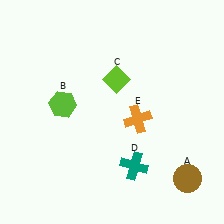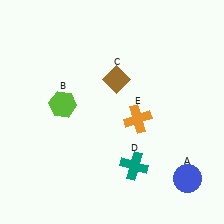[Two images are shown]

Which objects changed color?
A changed from brown to blue. C changed from lime to brown.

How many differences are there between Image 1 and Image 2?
There are 2 differences between the two images.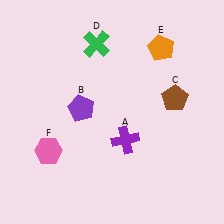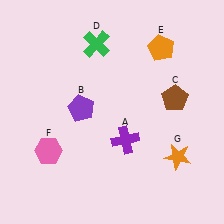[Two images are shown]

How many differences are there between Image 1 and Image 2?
There is 1 difference between the two images.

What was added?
An orange star (G) was added in Image 2.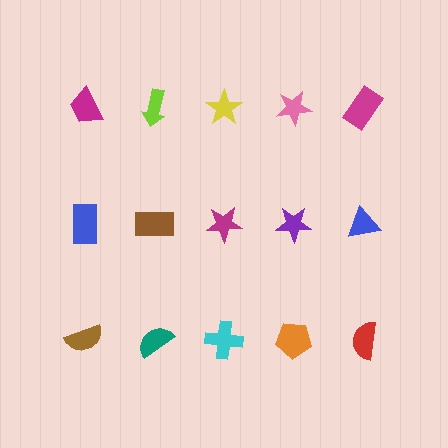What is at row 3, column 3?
A cyan cross.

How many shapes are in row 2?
5 shapes.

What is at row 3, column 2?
A teal semicircle.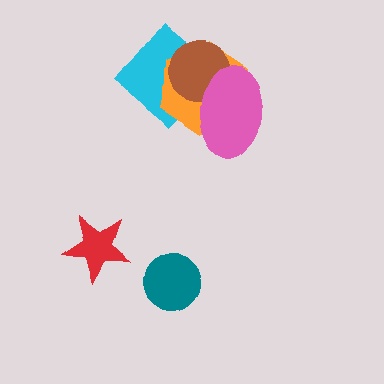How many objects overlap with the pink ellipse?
3 objects overlap with the pink ellipse.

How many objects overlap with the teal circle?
0 objects overlap with the teal circle.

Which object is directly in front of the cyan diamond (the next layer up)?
The orange hexagon is directly in front of the cyan diamond.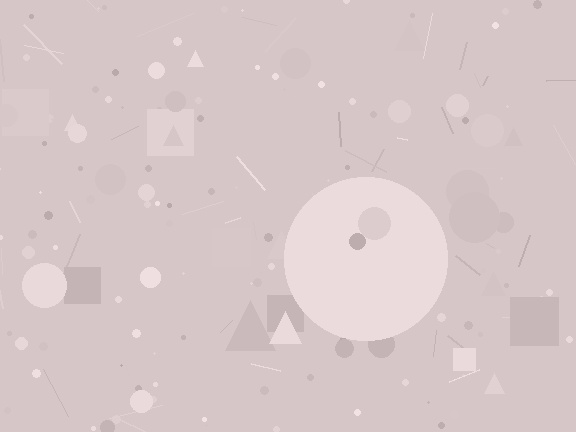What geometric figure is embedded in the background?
A circle is embedded in the background.